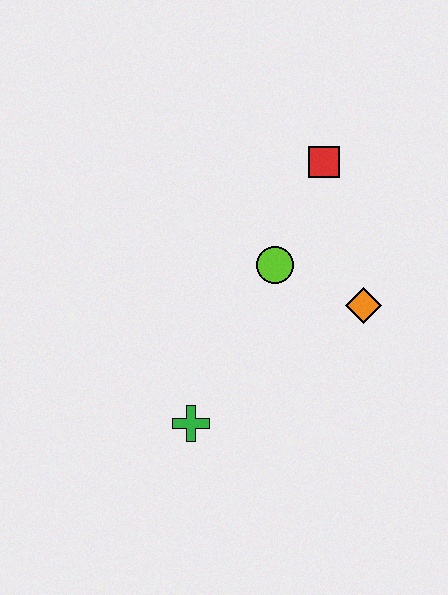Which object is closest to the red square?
The lime circle is closest to the red square.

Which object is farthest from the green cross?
The red square is farthest from the green cross.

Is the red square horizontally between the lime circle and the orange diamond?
Yes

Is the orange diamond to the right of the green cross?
Yes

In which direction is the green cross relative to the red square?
The green cross is below the red square.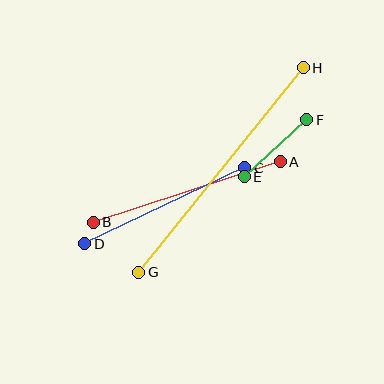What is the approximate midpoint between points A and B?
The midpoint is at approximately (187, 192) pixels.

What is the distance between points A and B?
The distance is approximately 197 pixels.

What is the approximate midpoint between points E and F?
The midpoint is at approximately (275, 148) pixels.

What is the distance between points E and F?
The distance is approximately 85 pixels.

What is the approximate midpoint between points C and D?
The midpoint is at approximately (165, 206) pixels.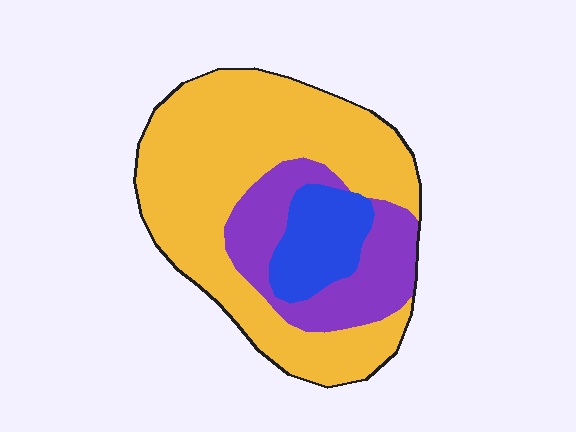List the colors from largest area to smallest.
From largest to smallest: yellow, purple, blue.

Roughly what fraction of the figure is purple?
Purple takes up about one quarter (1/4) of the figure.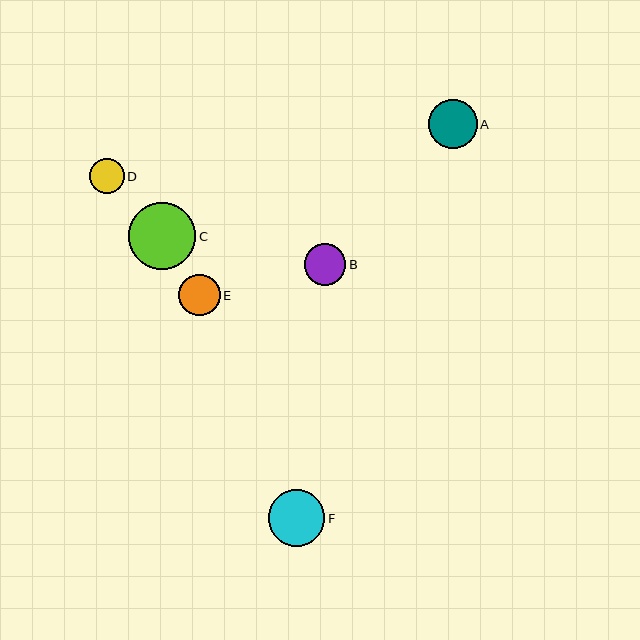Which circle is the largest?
Circle C is the largest with a size of approximately 67 pixels.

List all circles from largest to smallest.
From largest to smallest: C, F, A, B, E, D.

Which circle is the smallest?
Circle D is the smallest with a size of approximately 35 pixels.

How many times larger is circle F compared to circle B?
Circle F is approximately 1.4 times the size of circle B.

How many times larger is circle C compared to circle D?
Circle C is approximately 1.9 times the size of circle D.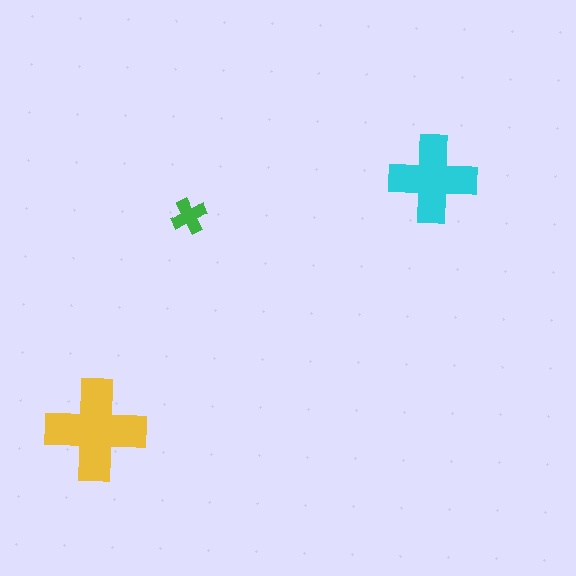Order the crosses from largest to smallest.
the yellow one, the cyan one, the green one.